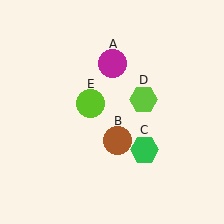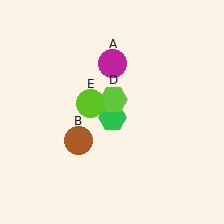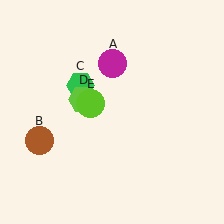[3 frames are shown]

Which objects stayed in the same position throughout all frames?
Magenta circle (object A) and lime circle (object E) remained stationary.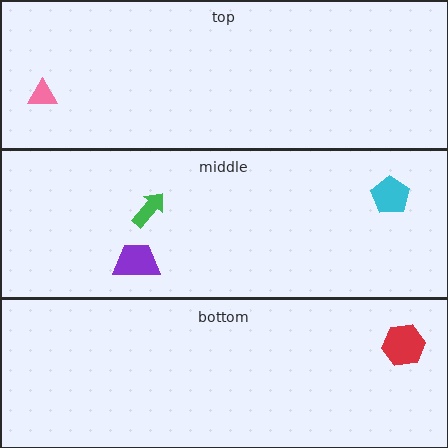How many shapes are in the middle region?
3.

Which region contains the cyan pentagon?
The middle region.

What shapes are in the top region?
The pink triangle.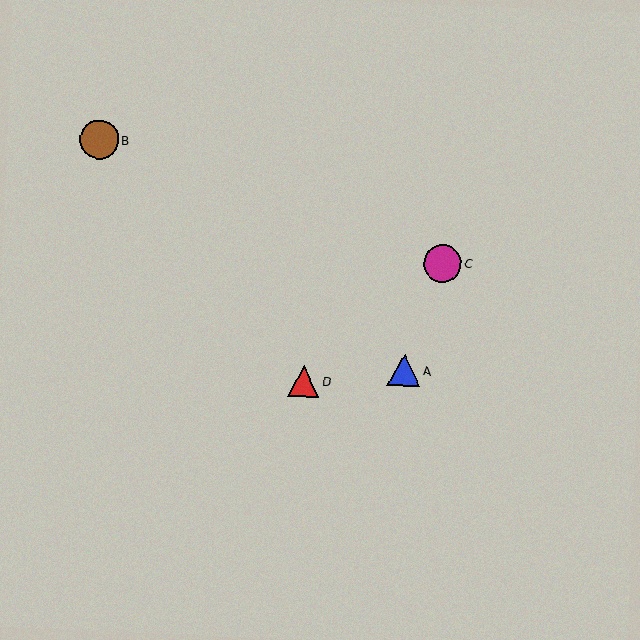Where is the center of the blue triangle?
The center of the blue triangle is at (404, 370).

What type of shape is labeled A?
Shape A is a blue triangle.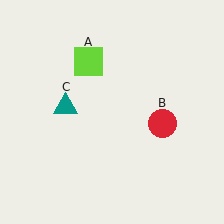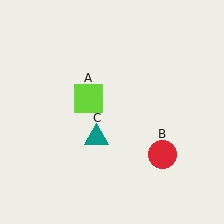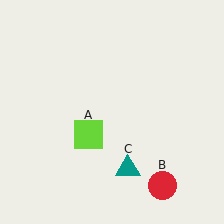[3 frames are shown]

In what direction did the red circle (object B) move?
The red circle (object B) moved down.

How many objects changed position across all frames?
3 objects changed position: lime square (object A), red circle (object B), teal triangle (object C).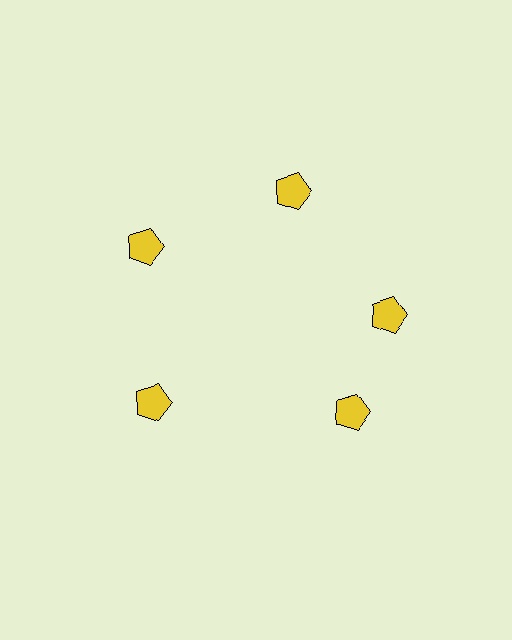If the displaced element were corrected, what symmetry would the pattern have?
It would have 5-fold rotational symmetry — the pattern would map onto itself every 72 degrees.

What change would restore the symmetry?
The symmetry would be restored by rotating it back into even spacing with its neighbors so that all 5 pentagons sit at equal angles and equal distance from the center.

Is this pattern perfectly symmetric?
No. The 5 yellow pentagons are arranged in a ring, but one element near the 5 o'clock position is rotated out of alignment along the ring, breaking the 5-fold rotational symmetry.